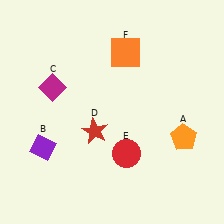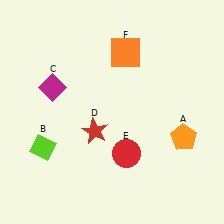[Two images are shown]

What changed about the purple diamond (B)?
In Image 1, B is purple. In Image 2, it changed to lime.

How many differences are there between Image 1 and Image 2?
There is 1 difference between the two images.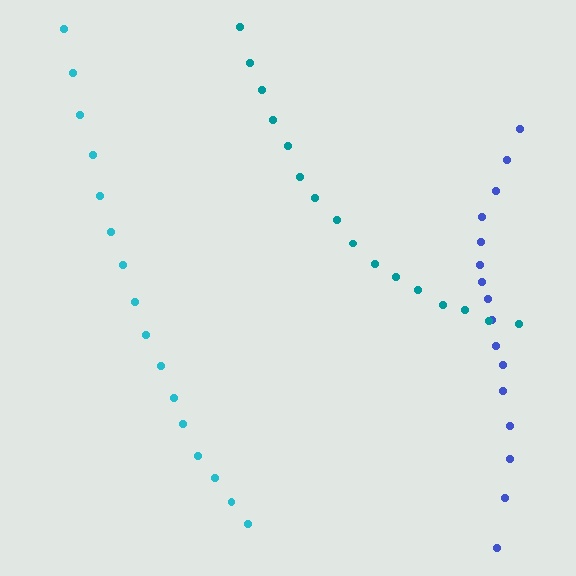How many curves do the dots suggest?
There are 3 distinct paths.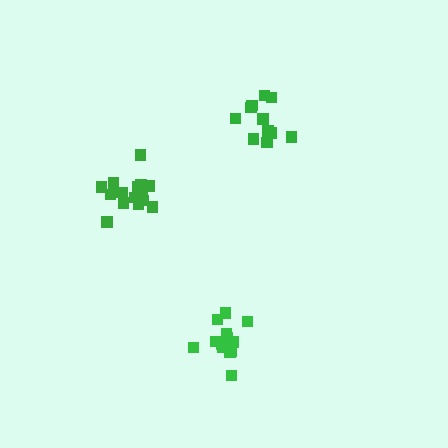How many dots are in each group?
Group 1: 14 dots, Group 2: 11 dots, Group 3: 17 dots (42 total).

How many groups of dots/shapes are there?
There are 3 groups.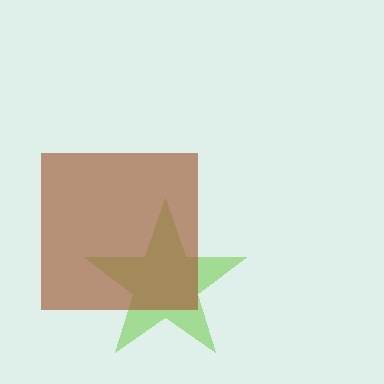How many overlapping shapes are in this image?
There are 2 overlapping shapes in the image.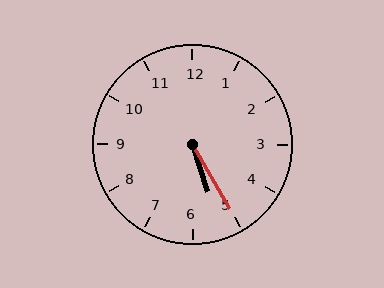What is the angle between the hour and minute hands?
Approximately 12 degrees.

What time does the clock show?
5:25.